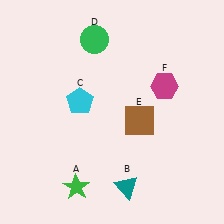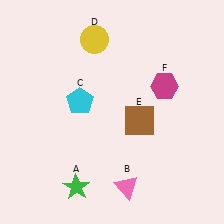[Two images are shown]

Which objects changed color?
B changed from teal to pink. D changed from green to yellow.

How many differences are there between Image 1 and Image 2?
There are 2 differences between the two images.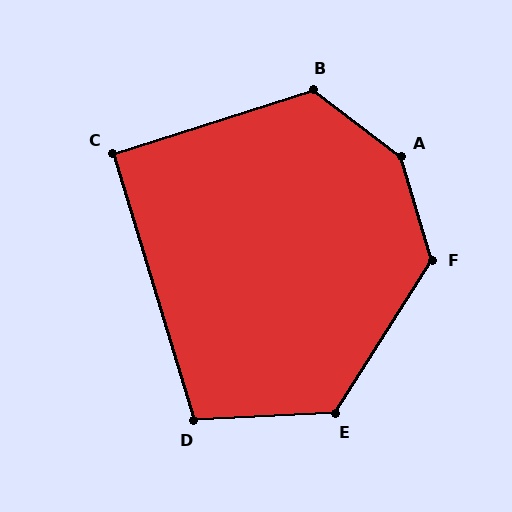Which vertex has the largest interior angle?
A, at approximately 144 degrees.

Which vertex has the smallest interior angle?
C, at approximately 91 degrees.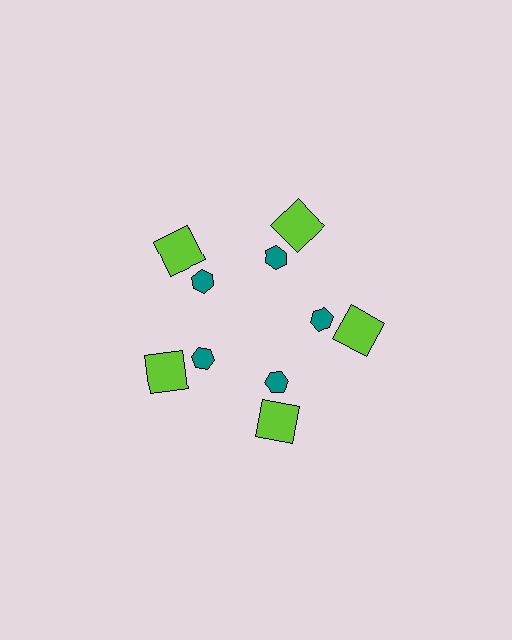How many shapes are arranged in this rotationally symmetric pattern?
There are 10 shapes, arranged in 5 groups of 2.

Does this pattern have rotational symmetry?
Yes, this pattern has 5-fold rotational symmetry. It looks the same after rotating 72 degrees around the center.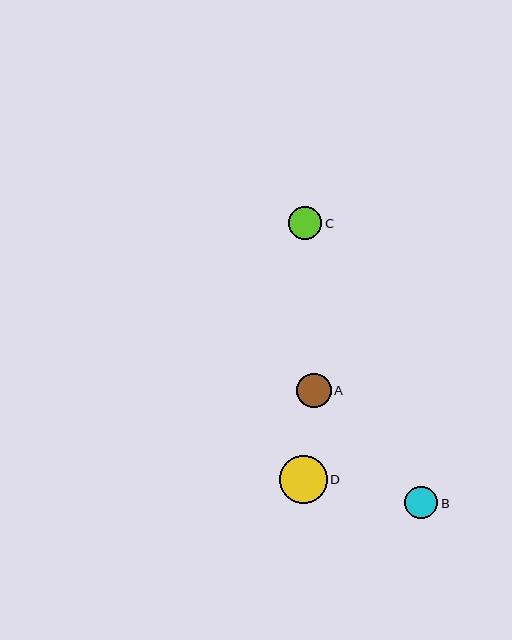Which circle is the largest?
Circle D is the largest with a size of approximately 47 pixels.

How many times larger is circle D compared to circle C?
Circle D is approximately 1.4 times the size of circle C.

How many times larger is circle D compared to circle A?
Circle D is approximately 1.4 times the size of circle A.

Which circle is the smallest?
Circle B is the smallest with a size of approximately 33 pixels.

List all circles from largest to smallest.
From largest to smallest: D, A, C, B.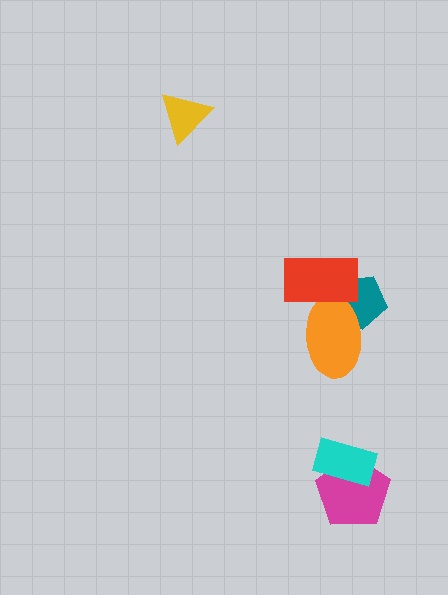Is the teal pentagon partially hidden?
Yes, it is partially covered by another shape.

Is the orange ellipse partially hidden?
Yes, it is partially covered by another shape.